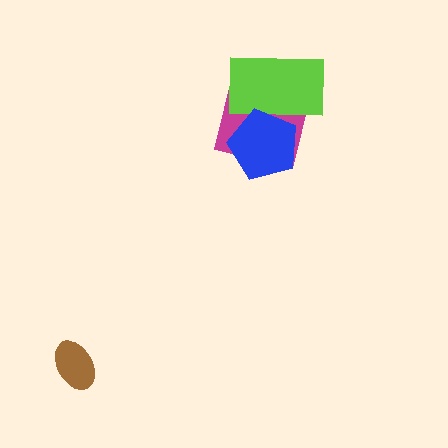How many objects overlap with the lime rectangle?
2 objects overlap with the lime rectangle.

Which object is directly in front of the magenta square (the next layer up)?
The lime rectangle is directly in front of the magenta square.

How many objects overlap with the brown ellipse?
0 objects overlap with the brown ellipse.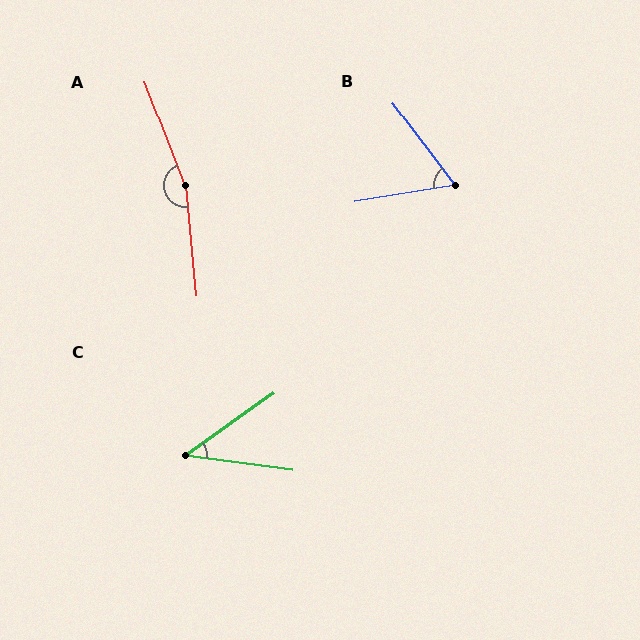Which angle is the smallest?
C, at approximately 43 degrees.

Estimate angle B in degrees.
Approximately 62 degrees.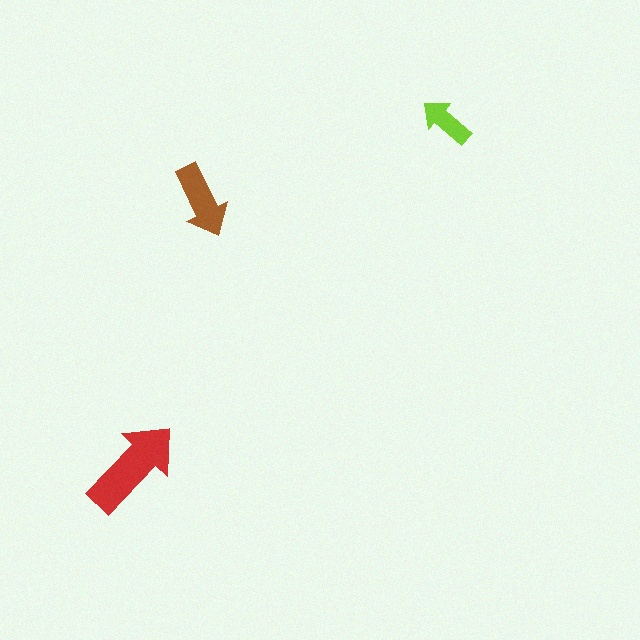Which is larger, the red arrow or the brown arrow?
The red one.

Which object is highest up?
The lime arrow is topmost.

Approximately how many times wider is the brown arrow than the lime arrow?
About 1.5 times wider.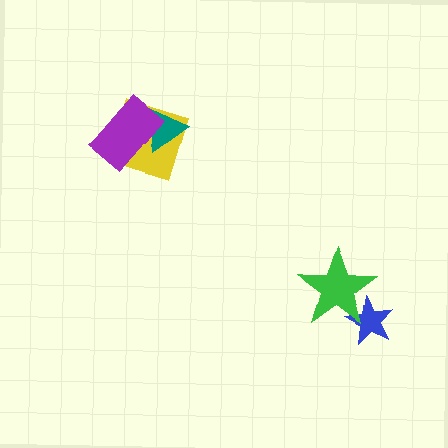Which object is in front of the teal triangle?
The purple rectangle is in front of the teal triangle.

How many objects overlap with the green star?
1 object overlaps with the green star.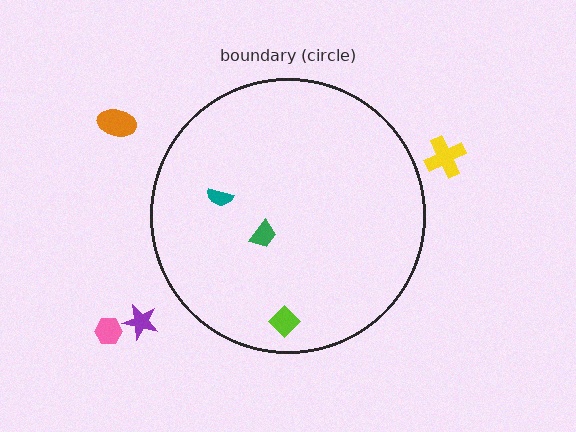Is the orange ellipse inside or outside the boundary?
Outside.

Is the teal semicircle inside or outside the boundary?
Inside.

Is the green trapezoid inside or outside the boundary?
Inside.